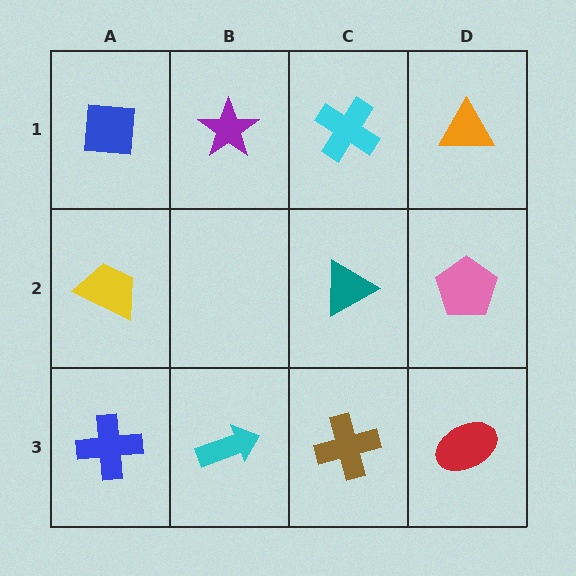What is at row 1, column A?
A blue square.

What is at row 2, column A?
A yellow trapezoid.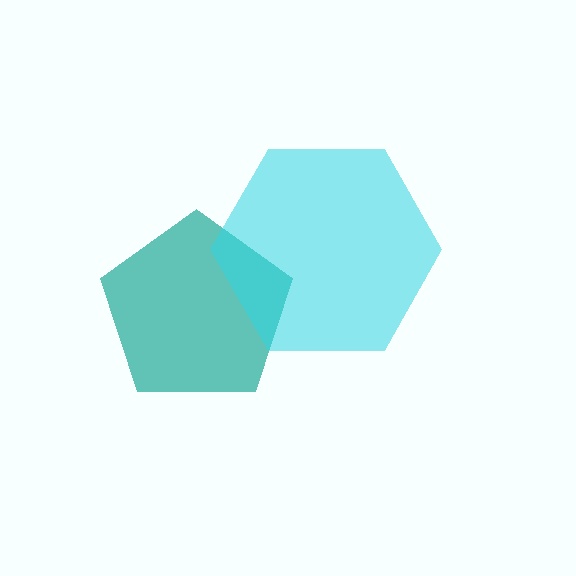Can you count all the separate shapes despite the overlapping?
Yes, there are 2 separate shapes.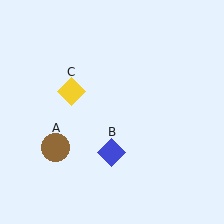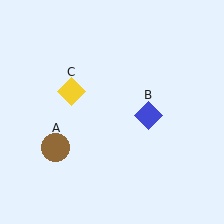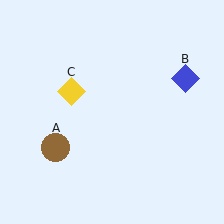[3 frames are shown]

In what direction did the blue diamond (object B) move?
The blue diamond (object B) moved up and to the right.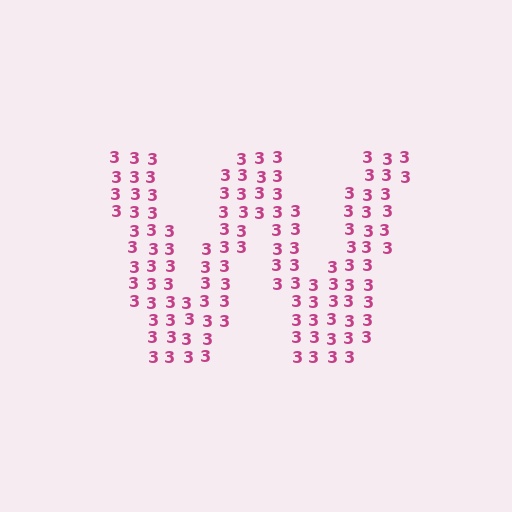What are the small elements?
The small elements are digit 3's.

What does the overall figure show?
The overall figure shows the letter W.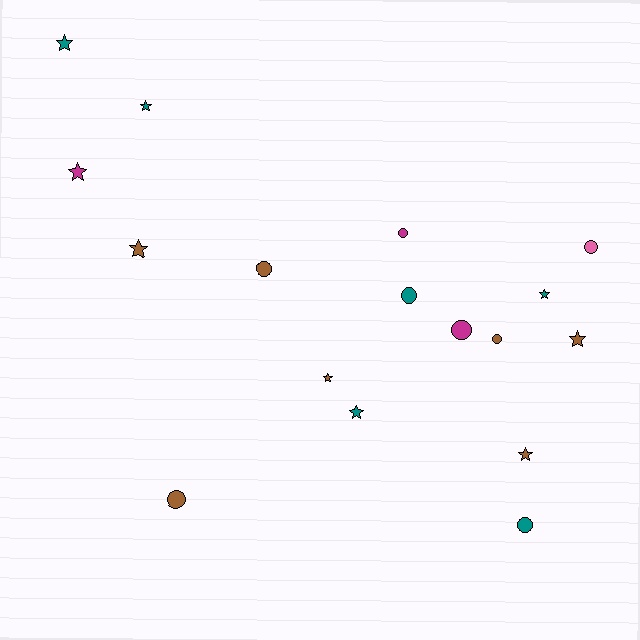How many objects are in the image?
There are 17 objects.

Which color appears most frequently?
Brown, with 7 objects.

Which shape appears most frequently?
Star, with 9 objects.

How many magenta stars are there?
There is 1 magenta star.